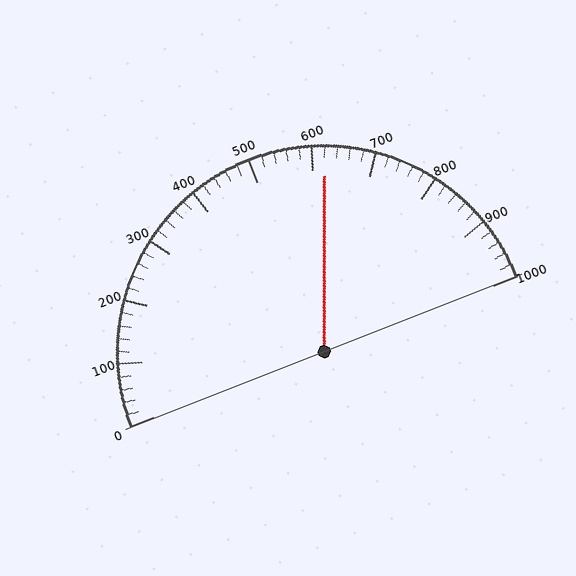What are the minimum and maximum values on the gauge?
The gauge ranges from 0 to 1000.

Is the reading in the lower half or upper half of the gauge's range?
The reading is in the upper half of the range (0 to 1000).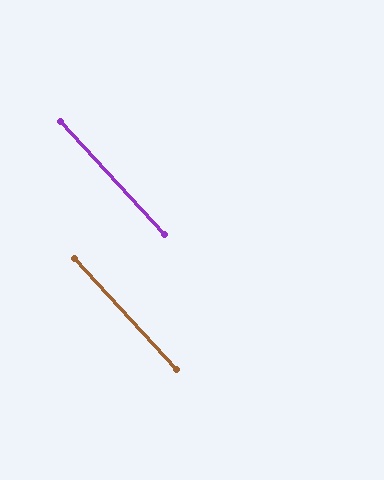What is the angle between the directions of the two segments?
Approximately 0 degrees.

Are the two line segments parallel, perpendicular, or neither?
Parallel — their directions differ by only 0.5°.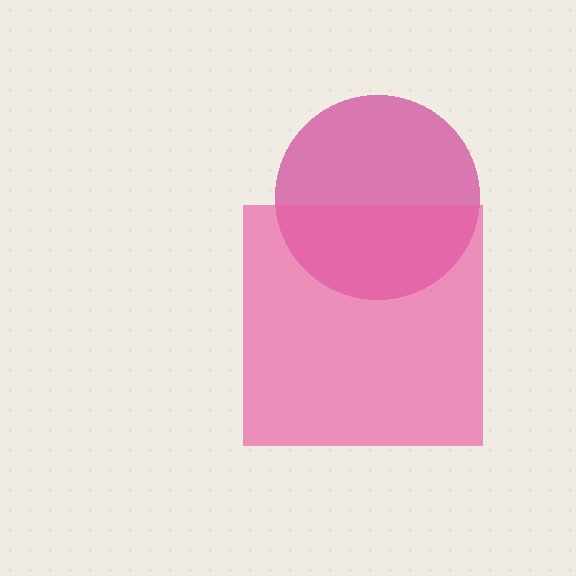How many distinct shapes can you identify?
There are 2 distinct shapes: a magenta circle, a pink square.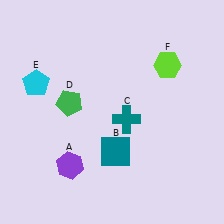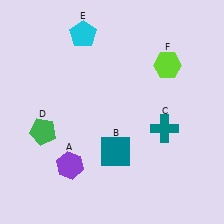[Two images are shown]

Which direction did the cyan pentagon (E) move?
The cyan pentagon (E) moved up.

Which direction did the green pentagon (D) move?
The green pentagon (D) moved down.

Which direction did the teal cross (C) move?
The teal cross (C) moved right.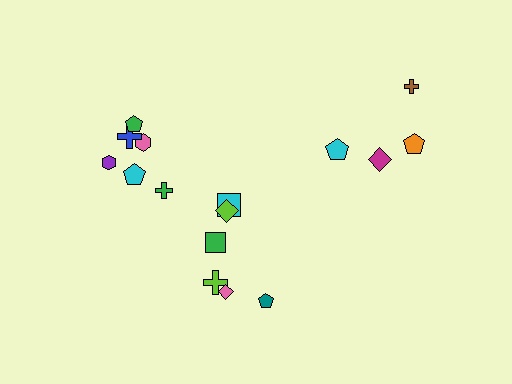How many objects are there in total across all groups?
There are 16 objects.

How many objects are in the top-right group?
There are 4 objects.